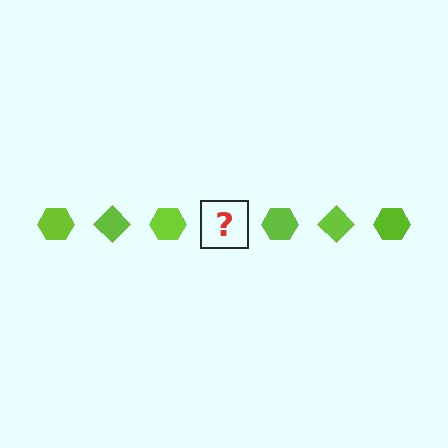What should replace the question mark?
The question mark should be replaced with a lime diamond.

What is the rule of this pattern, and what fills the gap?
The rule is that the pattern cycles through hexagon, diamond shapes in lime. The gap should be filled with a lime diamond.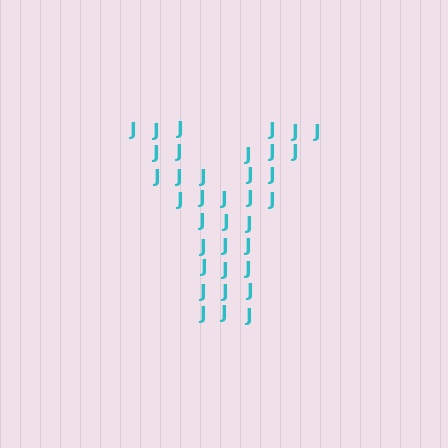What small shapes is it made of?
It is made of small letter J's.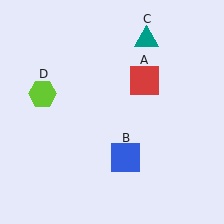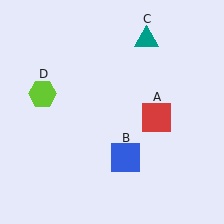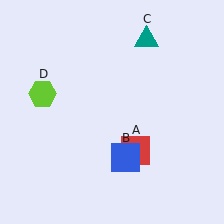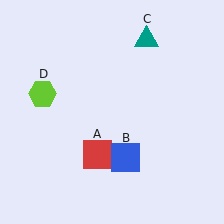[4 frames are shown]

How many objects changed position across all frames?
1 object changed position: red square (object A).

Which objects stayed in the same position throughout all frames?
Blue square (object B) and teal triangle (object C) and lime hexagon (object D) remained stationary.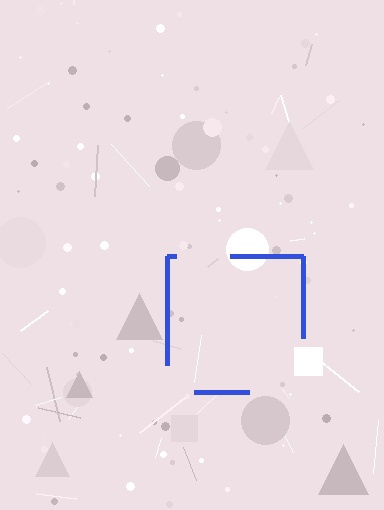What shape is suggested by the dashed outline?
The dashed outline suggests a square.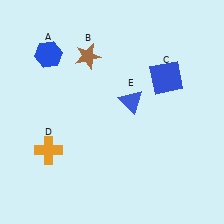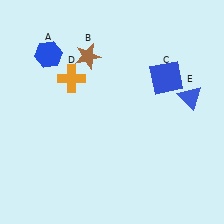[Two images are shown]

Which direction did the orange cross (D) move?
The orange cross (D) moved up.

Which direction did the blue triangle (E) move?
The blue triangle (E) moved right.